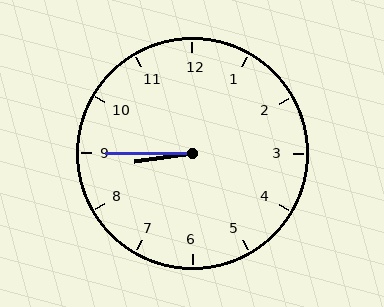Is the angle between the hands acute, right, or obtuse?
It is acute.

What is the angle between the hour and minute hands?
Approximately 8 degrees.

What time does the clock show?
8:45.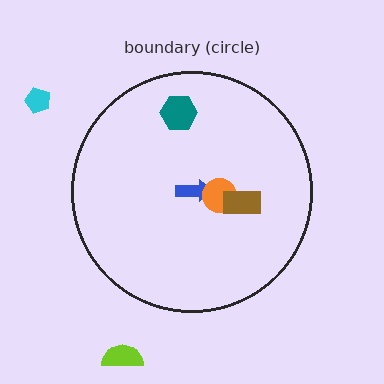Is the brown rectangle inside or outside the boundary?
Inside.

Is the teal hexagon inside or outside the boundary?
Inside.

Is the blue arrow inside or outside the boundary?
Inside.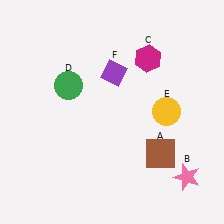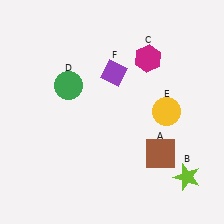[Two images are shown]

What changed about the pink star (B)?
In Image 1, B is pink. In Image 2, it changed to lime.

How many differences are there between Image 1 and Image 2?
There is 1 difference between the two images.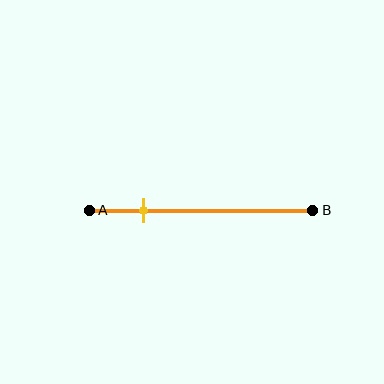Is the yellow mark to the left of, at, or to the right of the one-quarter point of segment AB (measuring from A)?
The yellow mark is approximately at the one-quarter point of segment AB.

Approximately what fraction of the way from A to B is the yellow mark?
The yellow mark is approximately 25% of the way from A to B.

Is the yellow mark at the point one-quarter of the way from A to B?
Yes, the mark is approximately at the one-quarter point.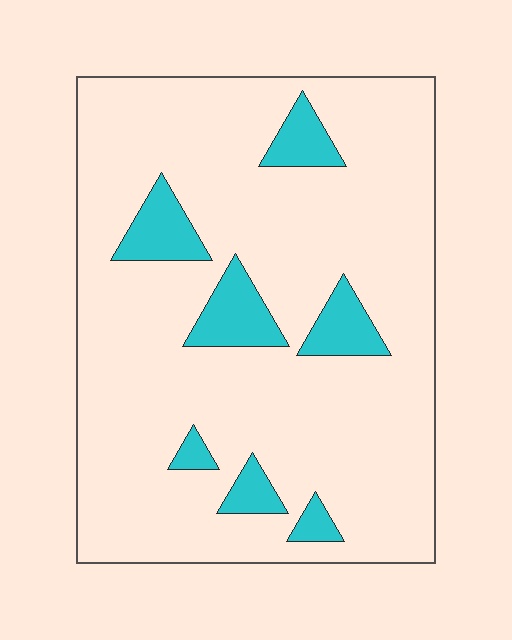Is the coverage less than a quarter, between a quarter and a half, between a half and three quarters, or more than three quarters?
Less than a quarter.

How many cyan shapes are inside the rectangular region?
7.